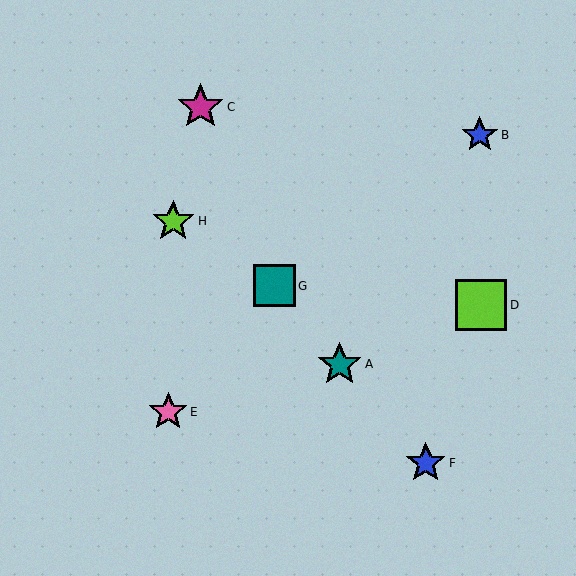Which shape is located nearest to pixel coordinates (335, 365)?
The teal star (labeled A) at (340, 365) is nearest to that location.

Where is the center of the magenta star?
The center of the magenta star is at (201, 107).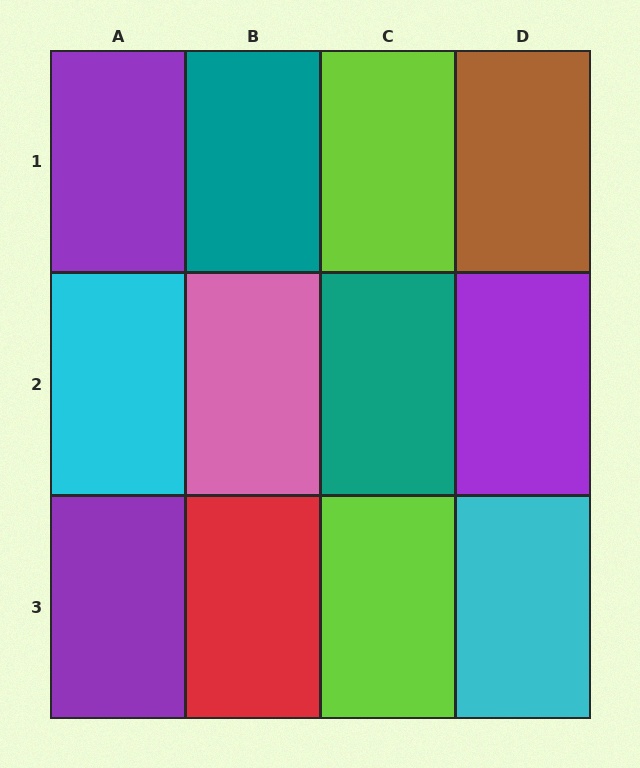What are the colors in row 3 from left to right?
Purple, red, lime, cyan.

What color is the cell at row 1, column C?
Lime.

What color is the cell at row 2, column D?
Purple.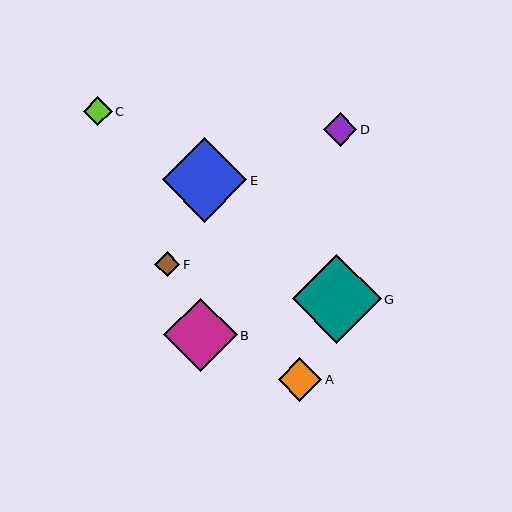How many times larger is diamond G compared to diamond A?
Diamond G is approximately 2.0 times the size of diamond A.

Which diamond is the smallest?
Diamond F is the smallest with a size of approximately 25 pixels.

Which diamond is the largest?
Diamond G is the largest with a size of approximately 89 pixels.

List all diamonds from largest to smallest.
From largest to smallest: G, E, B, A, D, C, F.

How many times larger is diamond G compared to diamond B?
Diamond G is approximately 1.2 times the size of diamond B.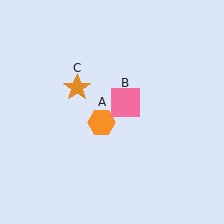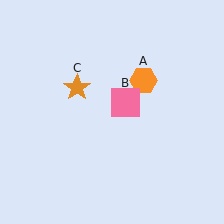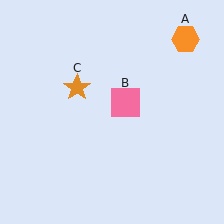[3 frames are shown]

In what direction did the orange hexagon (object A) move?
The orange hexagon (object A) moved up and to the right.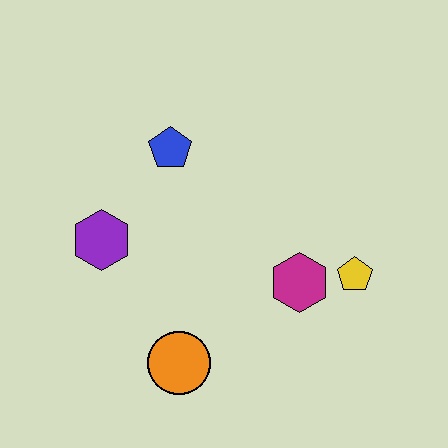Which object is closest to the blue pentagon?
The purple hexagon is closest to the blue pentagon.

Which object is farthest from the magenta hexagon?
The purple hexagon is farthest from the magenta hexagon.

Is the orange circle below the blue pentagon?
Yes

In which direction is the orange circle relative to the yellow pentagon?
The orange circle is to the left of the yellow pentagon.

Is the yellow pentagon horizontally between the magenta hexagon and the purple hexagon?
No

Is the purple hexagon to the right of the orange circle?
No